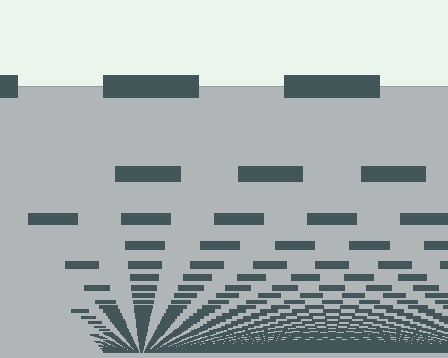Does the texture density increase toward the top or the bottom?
Density increases toward the bottom.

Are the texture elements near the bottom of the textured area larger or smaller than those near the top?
Smaller. The gradient is inverted — elements near the bottom are smaller and denser.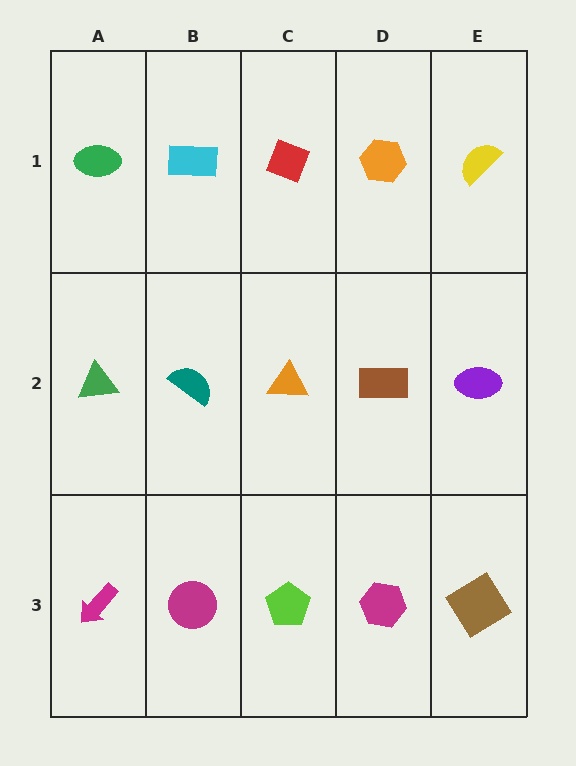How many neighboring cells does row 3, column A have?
2.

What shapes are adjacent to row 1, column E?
A purple ellipse (row 2, column E), an orange hexagon (row 1, column D).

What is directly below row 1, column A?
A green triangle.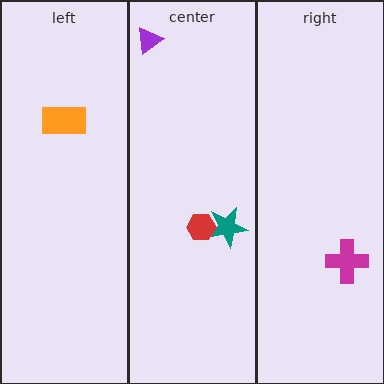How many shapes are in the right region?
1.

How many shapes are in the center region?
3.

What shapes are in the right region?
The magenta cross.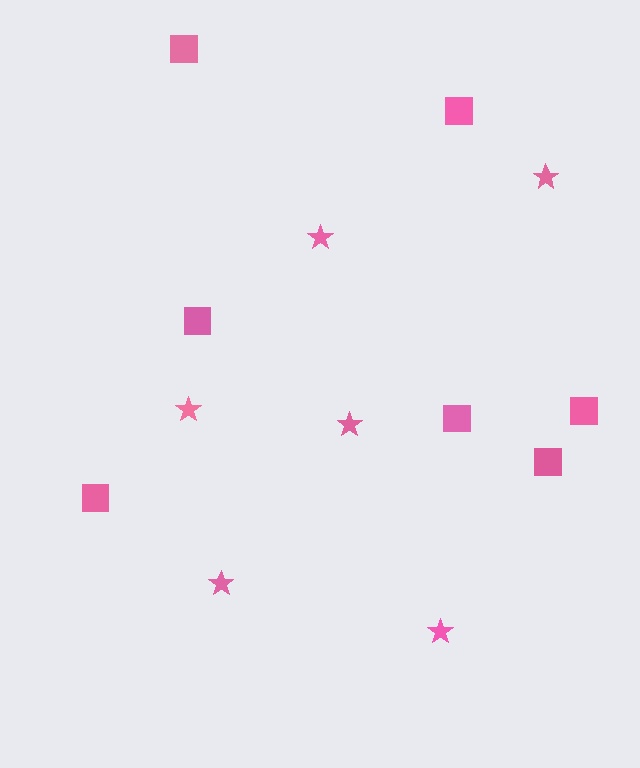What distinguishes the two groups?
There are 2 groups: one group of stars (6) and one group of squares (7).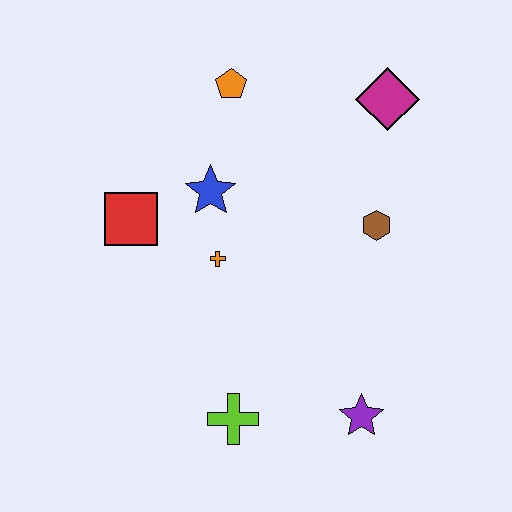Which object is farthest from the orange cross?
The magenta diamond is farthest from the orange cross.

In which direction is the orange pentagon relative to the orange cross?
The orange pentagon is above the orange cross.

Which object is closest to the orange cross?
The blue star is closest to the orange cross.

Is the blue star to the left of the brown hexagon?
Yes